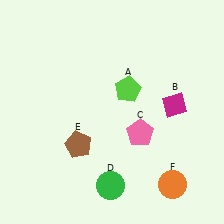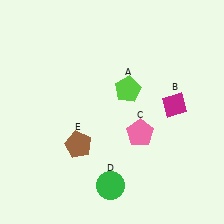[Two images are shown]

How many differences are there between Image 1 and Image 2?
There is 1 difference between the two images.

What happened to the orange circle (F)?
The orange circle (F) was removed in Image 2. It was in the bottom-right area of Image 1.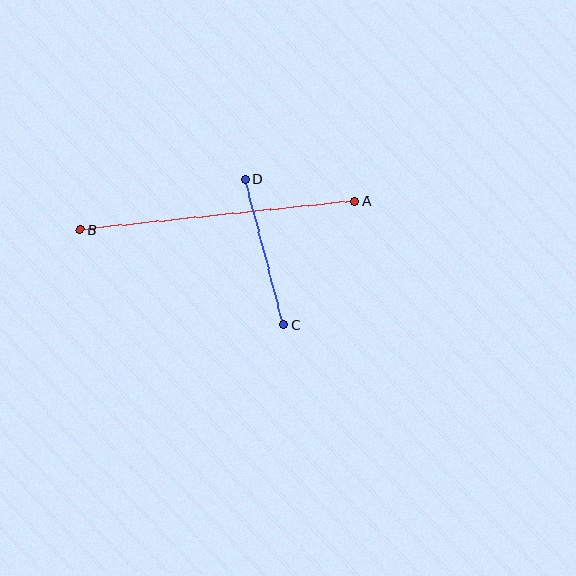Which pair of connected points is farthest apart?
Points A and B are farthest apart.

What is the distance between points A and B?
The distance is approximately 277 pixels.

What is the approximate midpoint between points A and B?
The midpoint is at approximately (218, 215) pixels.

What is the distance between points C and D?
The distance is approximately 150 pixels.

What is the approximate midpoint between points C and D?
The midpoint is at approximately (264, 252) pixels.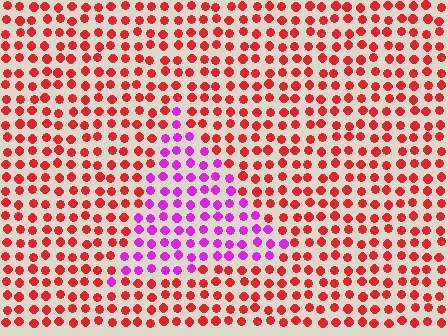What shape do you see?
I see a triangle.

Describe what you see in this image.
The image is filled with small red elements in a uniform arrangement. A triangle-shaped region is visible where the elements are tinted to a slightly different hue, forming a subtle color boundary.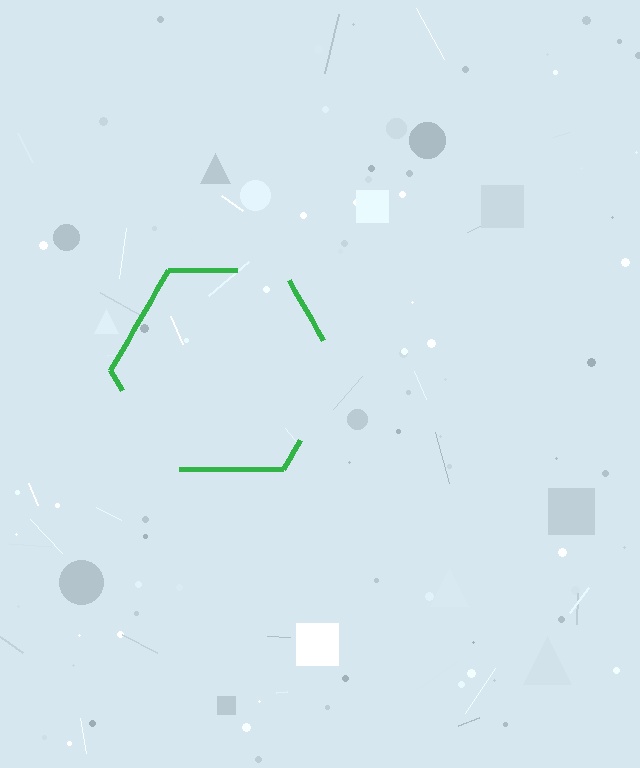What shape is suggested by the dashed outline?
The dashed outline suggests a hexagon.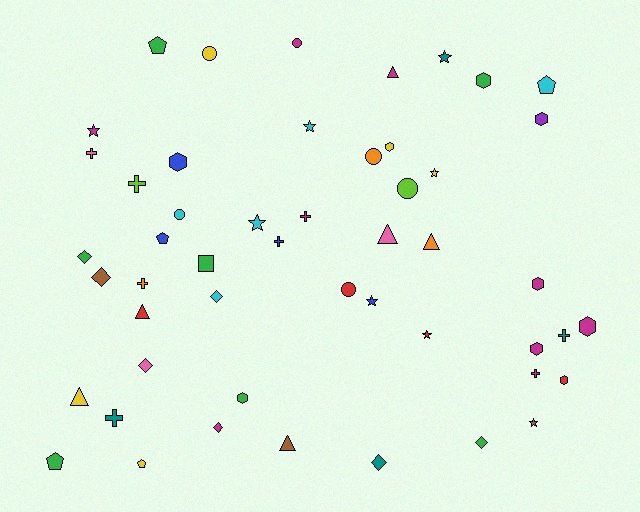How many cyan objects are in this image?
There are 5 cyan objects.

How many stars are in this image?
There are 8 stars.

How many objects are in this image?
There are 50 objects.